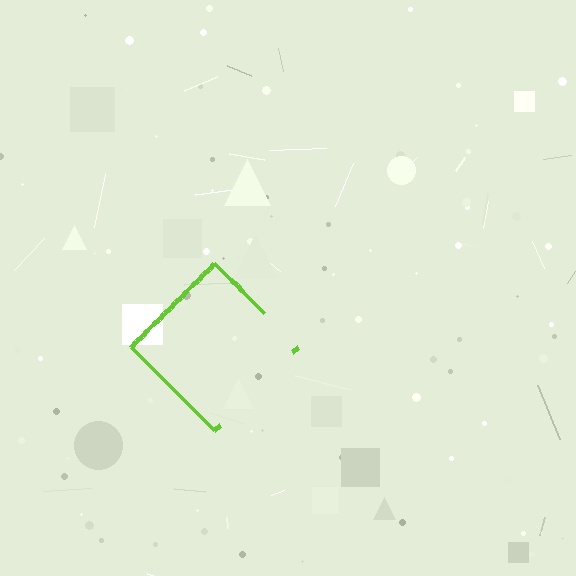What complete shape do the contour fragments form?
The contour fragments form a diamond.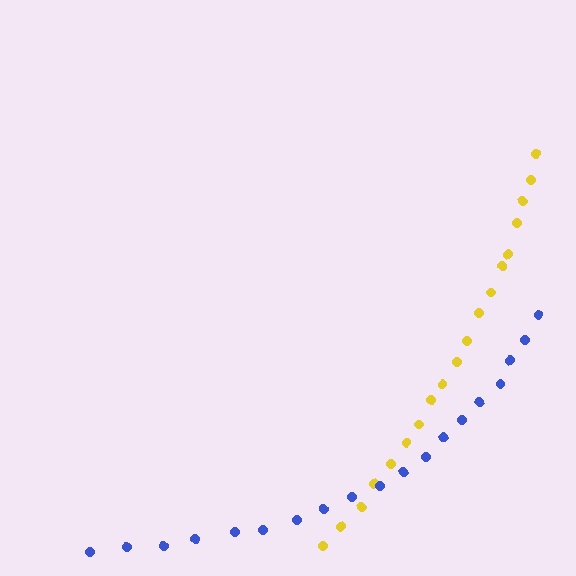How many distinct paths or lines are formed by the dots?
There are 2 distinct paths.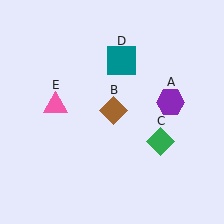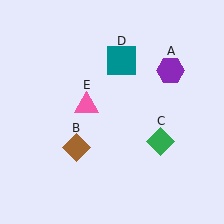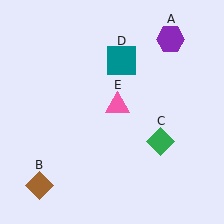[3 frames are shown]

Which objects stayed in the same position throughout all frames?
Green diamond (object C) and teal square (object D) remained stationary.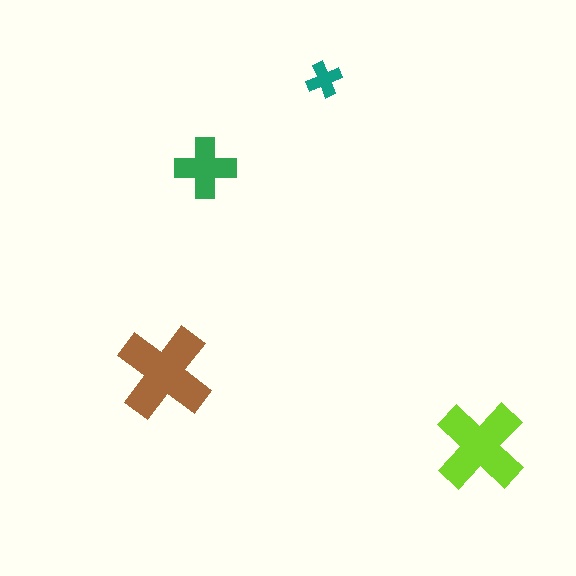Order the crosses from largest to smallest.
the brown one, the lime one, the green one, the teal one.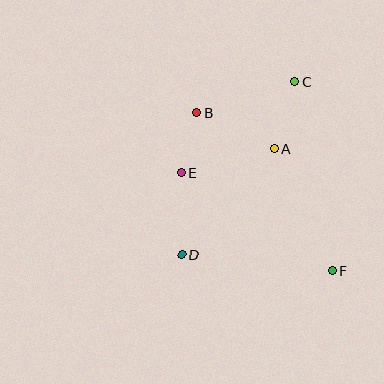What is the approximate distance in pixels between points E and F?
The distance between E and F is approximately 181 pixels.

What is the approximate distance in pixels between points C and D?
The distance between C and D is approximately 207 pixels.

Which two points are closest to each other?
Points B and E are closest to each other.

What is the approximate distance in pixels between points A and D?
The distance between A and D is approximately 141 pixels.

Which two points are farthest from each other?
Points B and F are farthest from each other.